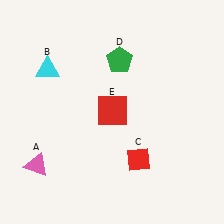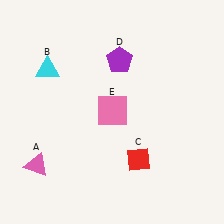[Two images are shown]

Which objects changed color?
D changed from green to purple. E changed from red to pink.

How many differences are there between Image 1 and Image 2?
There are 2 differences between the two images.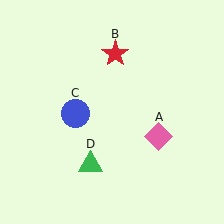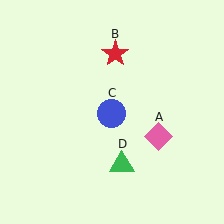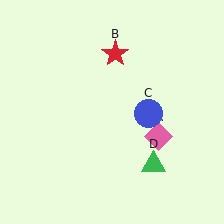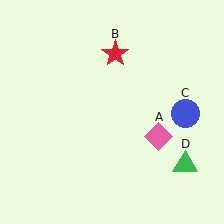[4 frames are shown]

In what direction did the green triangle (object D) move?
The green triangle (object D) moved right.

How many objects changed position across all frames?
2 objects changed position: blue circle (object C), green triangle (object D).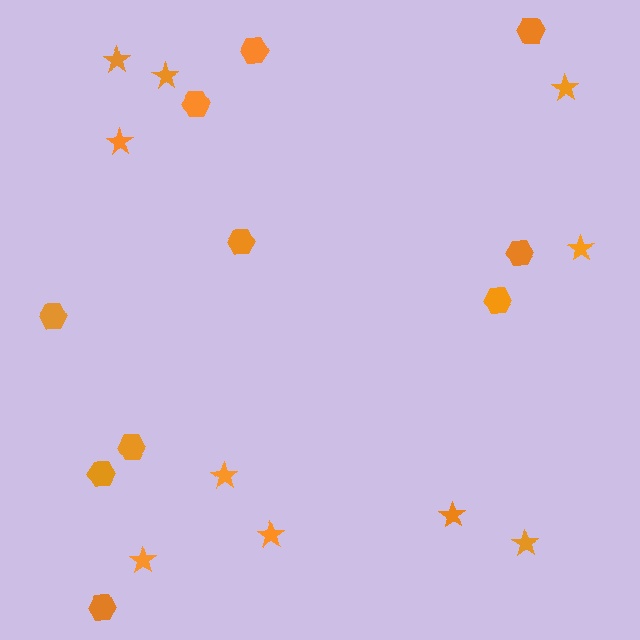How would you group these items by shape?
There are 2 groups: one group of stars (10) and one group of hexagons (10).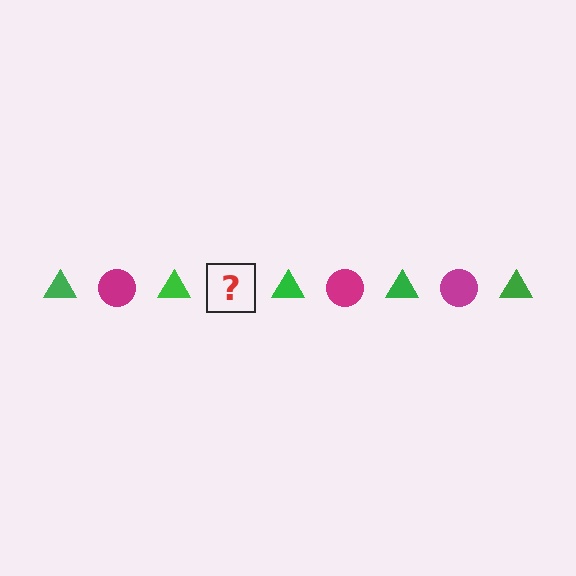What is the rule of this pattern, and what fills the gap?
The rule is that the pattern alternates between green triangle and magenta circle. The gap should be filled with a magenta circle.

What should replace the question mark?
The question mark should be replaced with a magenta circle.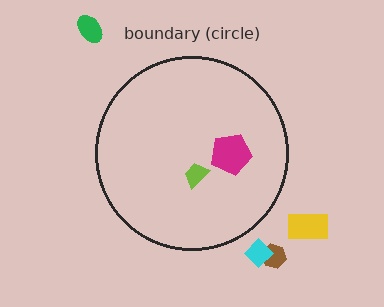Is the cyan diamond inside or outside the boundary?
Outside.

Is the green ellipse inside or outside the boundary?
Outside.